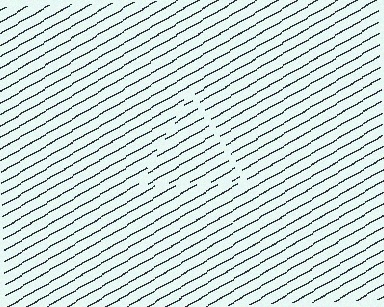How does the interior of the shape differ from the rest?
The interior of the shape contains the same grating, shifted by half a period — the contour is defined by the phase discontinuity where line-ends from the inner and outer gratings abut.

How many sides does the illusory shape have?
3 sides — the line-ends trace a triangle.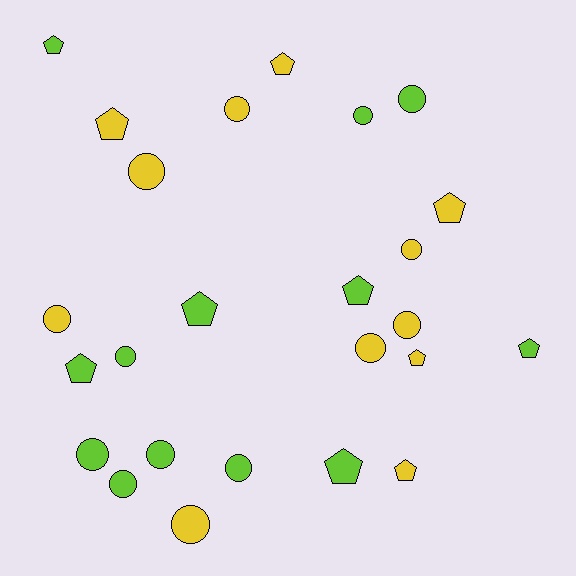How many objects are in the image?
There are 25 objects.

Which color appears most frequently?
Lime, with 13 objects.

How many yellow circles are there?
There are 7 yellow circles.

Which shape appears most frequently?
Circle, with 14 objects.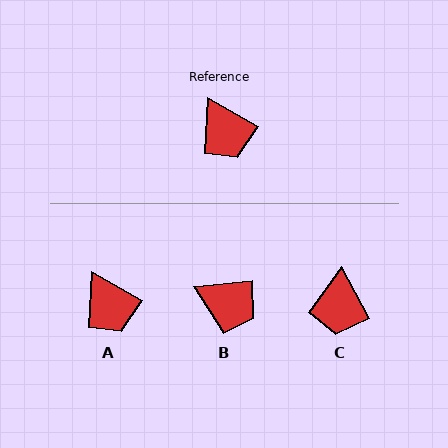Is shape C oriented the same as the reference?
No, it is off by about 32 degrees.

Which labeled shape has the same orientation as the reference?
A.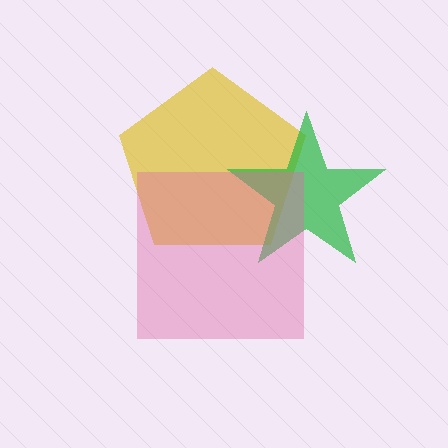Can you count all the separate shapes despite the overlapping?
Yes, there are 3 separate shapes.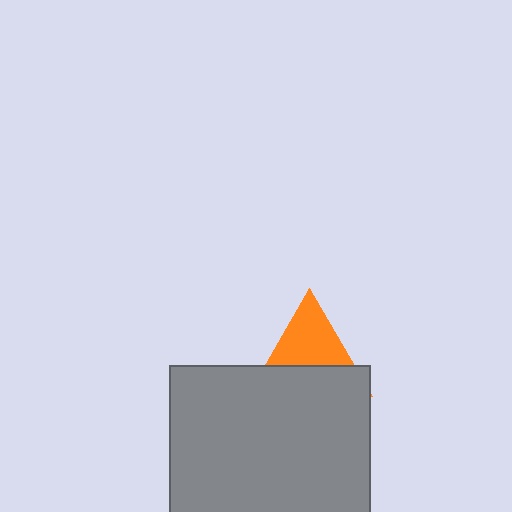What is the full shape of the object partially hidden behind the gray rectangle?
The partially hidden object is an orange triangle.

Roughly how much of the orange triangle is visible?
About half of it is visible (roughly 50%).